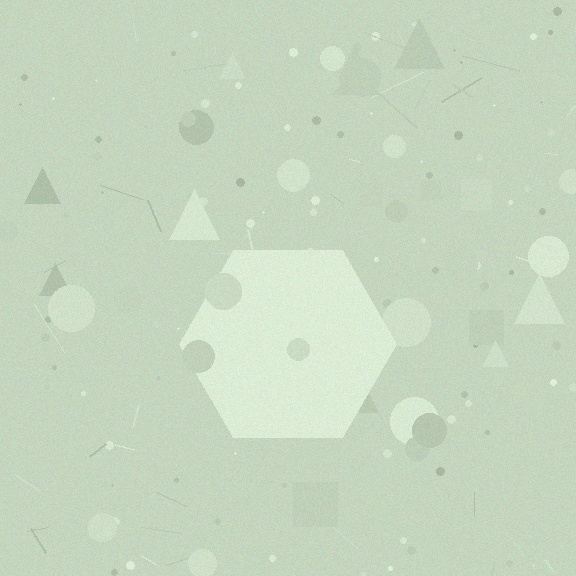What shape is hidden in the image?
A hexagon is hidden in the image.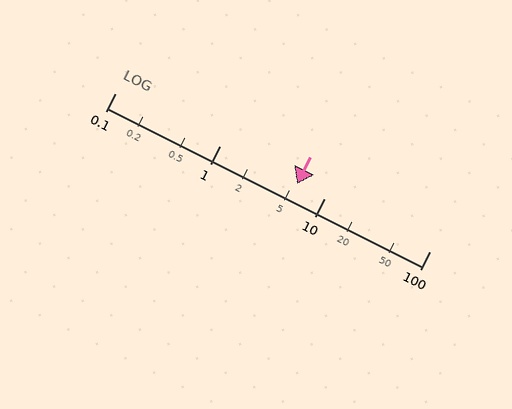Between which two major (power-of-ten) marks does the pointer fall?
The pointer is between 1 and 10.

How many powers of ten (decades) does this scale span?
The scale spans 3 decades, from 0.1 to 100.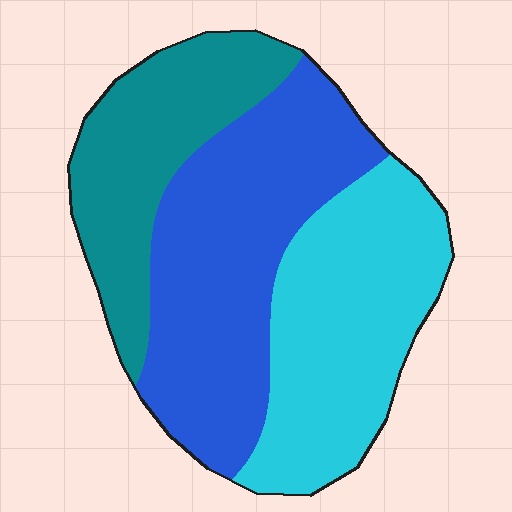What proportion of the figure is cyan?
Cyan covers 34% of the figure.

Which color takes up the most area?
Blue, at roughly 40%.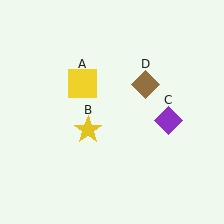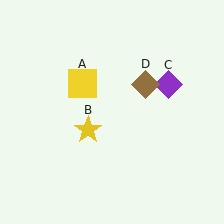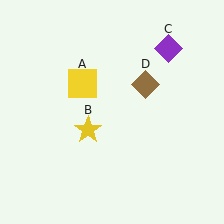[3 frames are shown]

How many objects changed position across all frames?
1 object changed position: purple diamond (object C).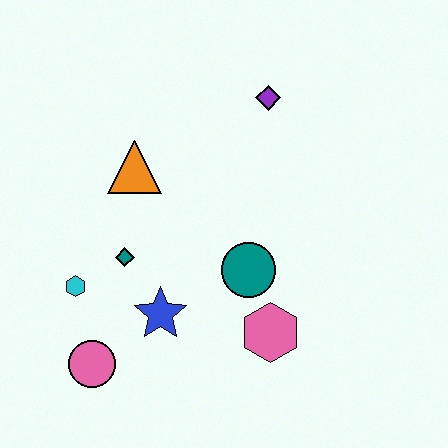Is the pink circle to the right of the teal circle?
No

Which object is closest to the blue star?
The teal diamond is closest to the blue star.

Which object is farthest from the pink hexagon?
The purple diamond is farthest from the pink hexagon.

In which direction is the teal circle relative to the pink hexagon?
The teal circle is above the pink hexagon.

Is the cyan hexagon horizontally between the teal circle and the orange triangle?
No